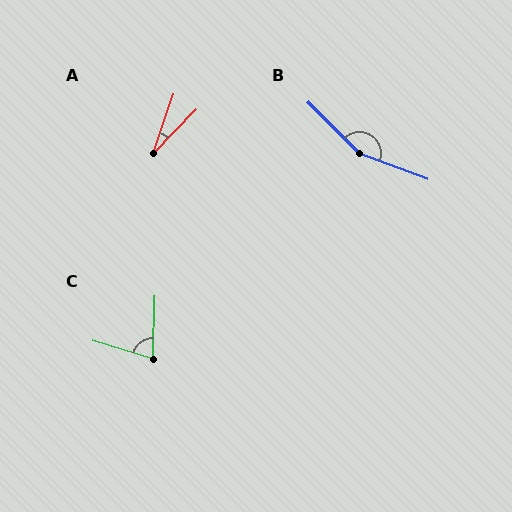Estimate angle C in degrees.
Approximately 74 degrees.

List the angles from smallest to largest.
A (25°), C (74°), B (155°).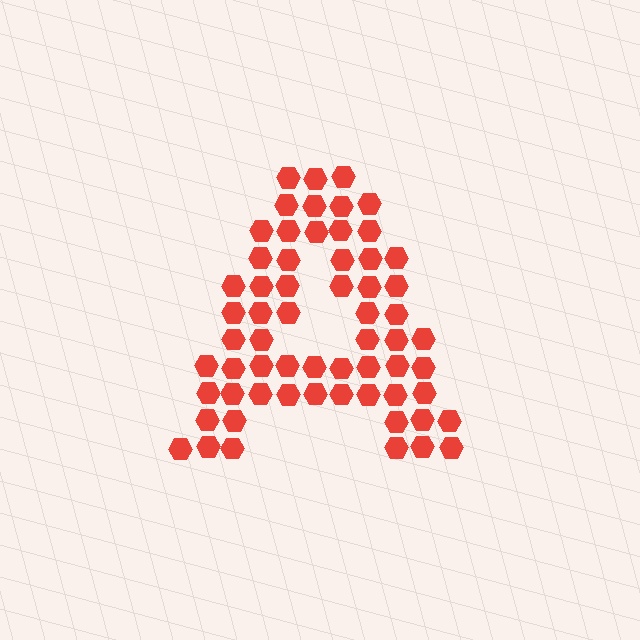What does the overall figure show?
The overall figure shows the letter A.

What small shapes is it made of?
It is made of small hexagons.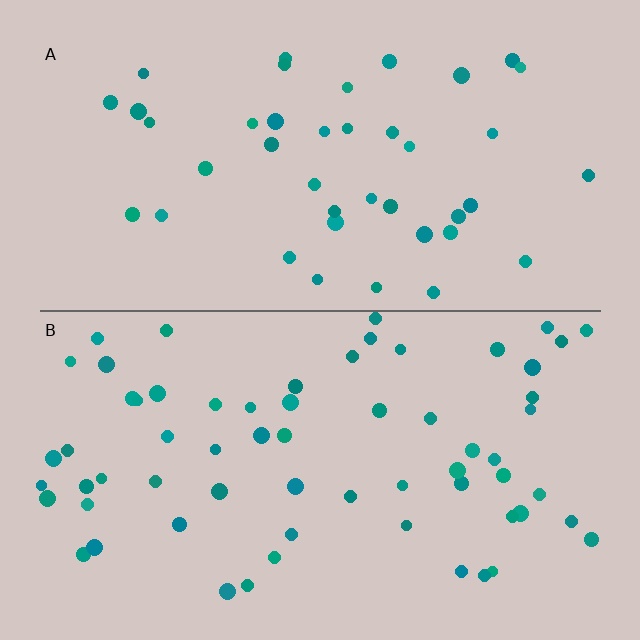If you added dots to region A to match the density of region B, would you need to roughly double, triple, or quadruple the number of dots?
Approximately double.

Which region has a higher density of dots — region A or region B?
B (the bottom).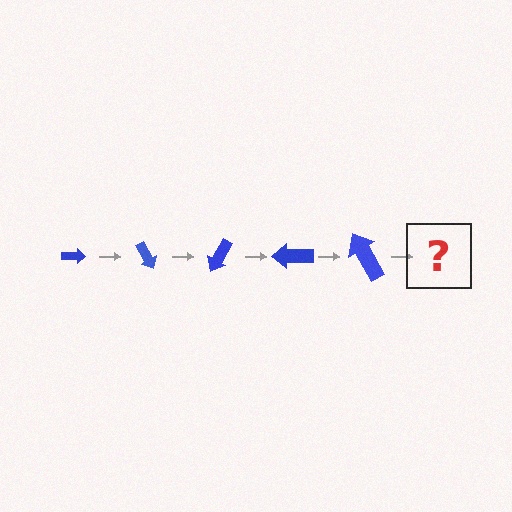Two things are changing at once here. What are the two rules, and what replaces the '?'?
The two rules are that the arrow grows larger each step and it rotates 60 degrees each step. The '?' should be an arrow, larger than the previous one and rotated 300 degrees from the start.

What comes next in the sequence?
The next element should be an arrow, larger than the previous one and rotated 300 degrees from the start.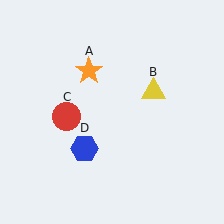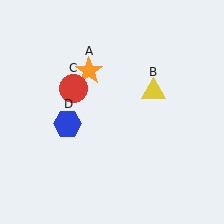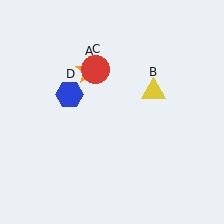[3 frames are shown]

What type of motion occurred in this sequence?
The red circle (object C), blue hexagon (object D) rotated clockwise around the center of the scene.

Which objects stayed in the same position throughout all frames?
Orange star (object A) and yellow triangle (object B) remained stationary.